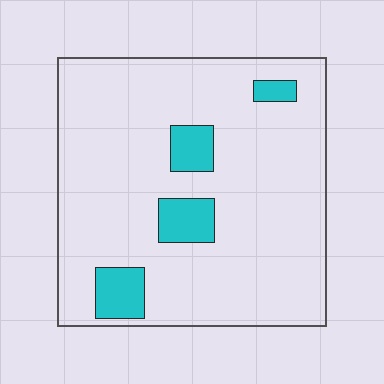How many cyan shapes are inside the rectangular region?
4.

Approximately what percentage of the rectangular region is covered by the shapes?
Approximately 10%.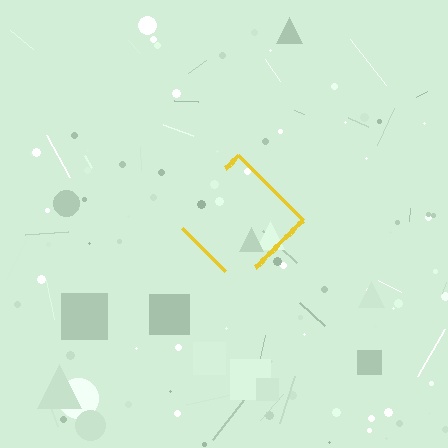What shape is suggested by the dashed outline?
The dashed outline suggests a diamond.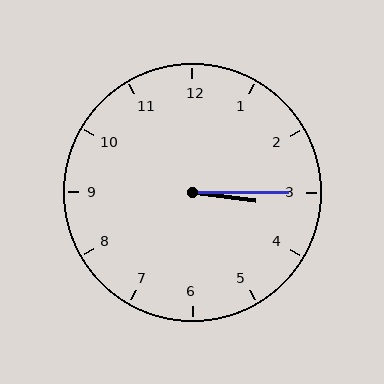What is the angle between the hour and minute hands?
Approximately 8 degrees.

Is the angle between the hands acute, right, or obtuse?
It is acute.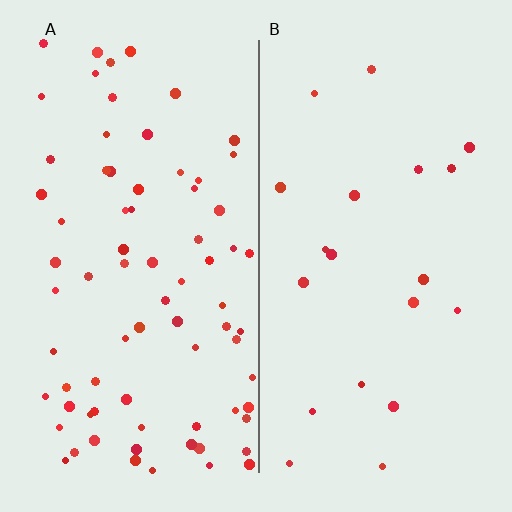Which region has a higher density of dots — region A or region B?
A (the left).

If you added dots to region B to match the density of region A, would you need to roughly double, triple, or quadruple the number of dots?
Approximately quadruple.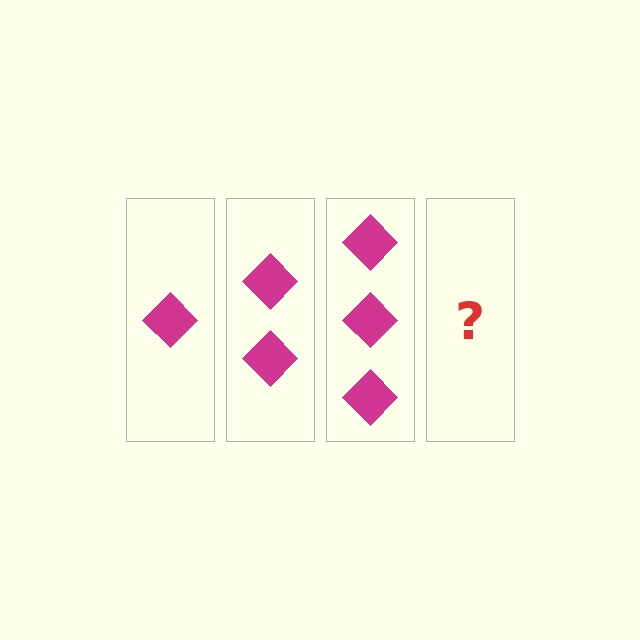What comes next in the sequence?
The next element should be 4 diamonds.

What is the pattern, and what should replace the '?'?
The pattern is that each step adds one more diamond. The '?' should be 4 diamonds.